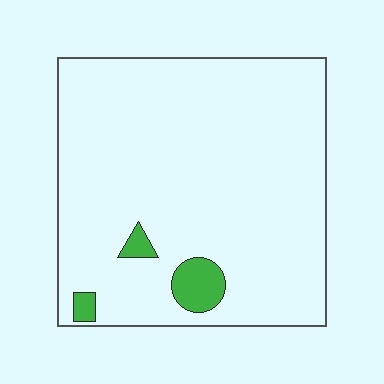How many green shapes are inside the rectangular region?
3.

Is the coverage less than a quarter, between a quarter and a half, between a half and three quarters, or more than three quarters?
Less than a quarter.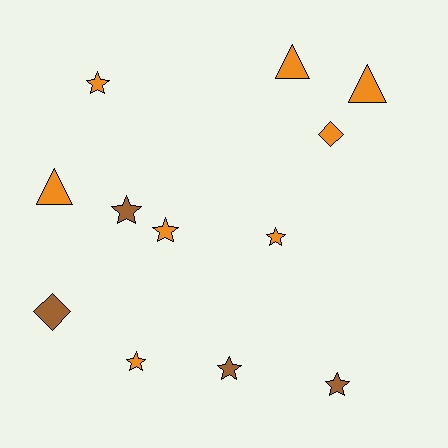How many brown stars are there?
There are 3 brown stars.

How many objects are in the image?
There are 12 objects.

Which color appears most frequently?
Orange, with 8 objects.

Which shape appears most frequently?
Star, with 7 objects.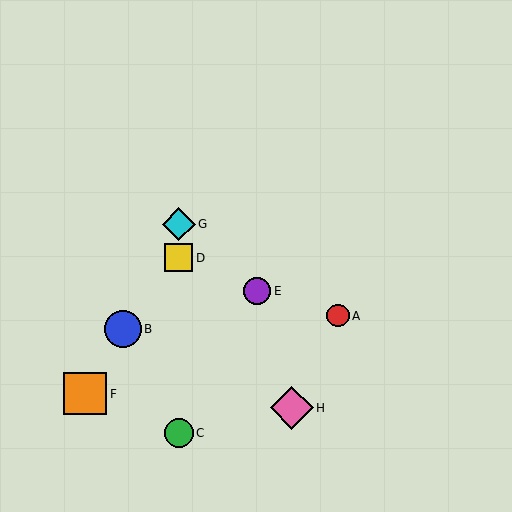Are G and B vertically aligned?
No, G is at x≈179 and B is at x≈123.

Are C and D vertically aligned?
Yes, both are at x≈179.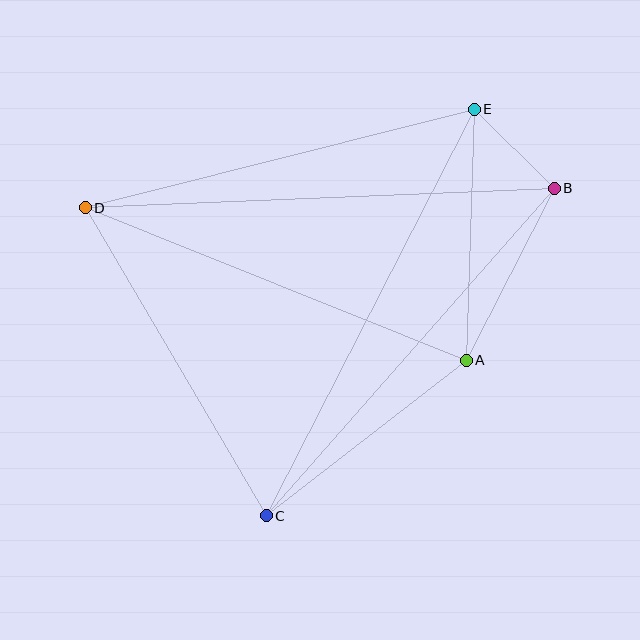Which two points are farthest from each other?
Points B and D are farthest from each other.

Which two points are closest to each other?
Points B and E are closest to each other.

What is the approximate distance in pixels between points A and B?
The distance between A and B is approximately 193 pixels.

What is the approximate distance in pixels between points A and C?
The distance between A and C is approximately 253 pixels.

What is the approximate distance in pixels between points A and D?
The distance between A and D is approximately 410 pixels.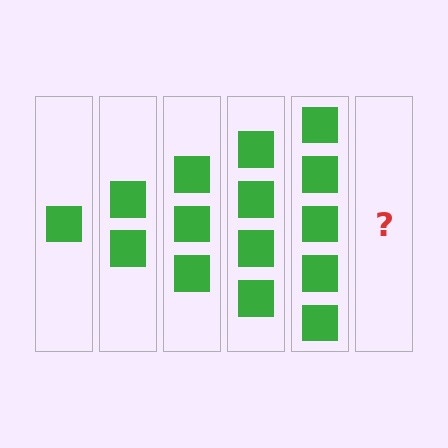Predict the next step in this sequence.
The next step is 6 squares.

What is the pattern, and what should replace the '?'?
The pattern is that each step adds one more square. The '?' should be 6 squares.